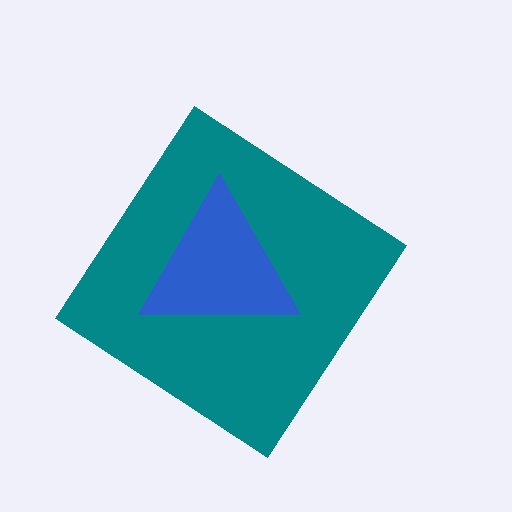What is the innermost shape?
The blue triangle.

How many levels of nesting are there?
2.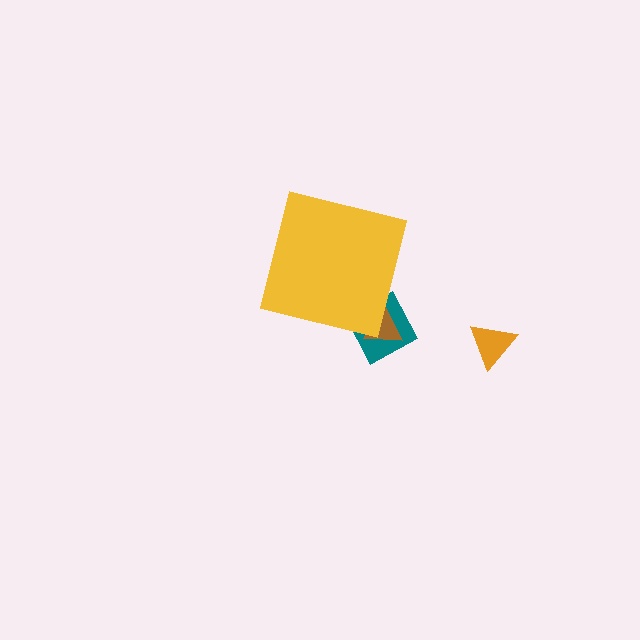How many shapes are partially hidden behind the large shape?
2 shapes are partially hidden.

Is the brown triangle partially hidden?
Yes, the brown triangle is partially hidden behind the yellow square.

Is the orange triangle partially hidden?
No, the orange triangle is fully visible.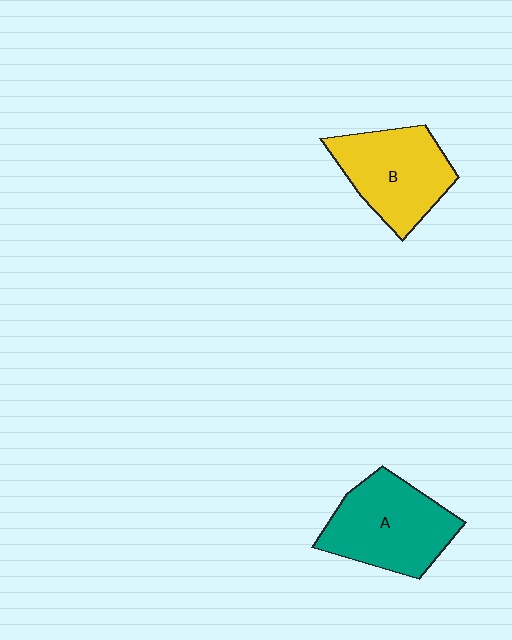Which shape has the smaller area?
Shape B (yellow).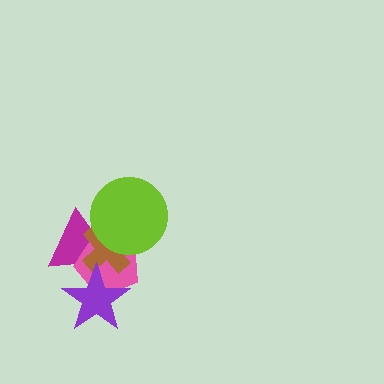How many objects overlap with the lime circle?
3 objects overlap with the lime circle.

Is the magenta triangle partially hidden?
Yes, it is partially covered by another shape.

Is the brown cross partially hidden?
Yes, it is partially covered by another shape.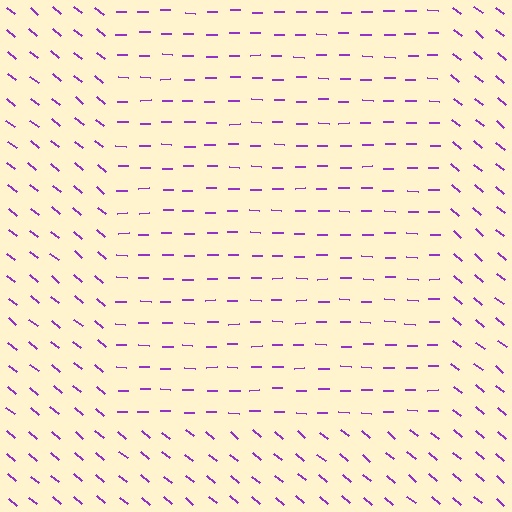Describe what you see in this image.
The image is filled with small purple line segments. A rectangle region in the image has lines oriented differently from the surrounding lines, creating a visible texture boundary.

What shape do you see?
I see a rectangle.